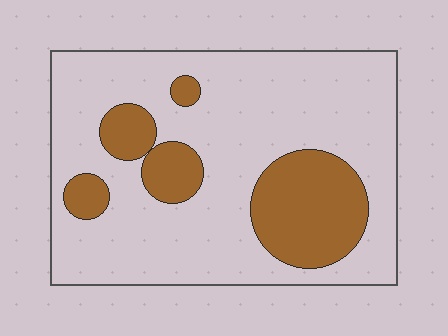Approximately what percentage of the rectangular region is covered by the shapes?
Approximately 25%.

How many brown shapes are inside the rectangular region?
5.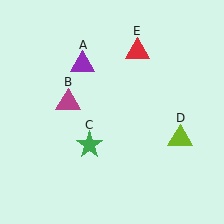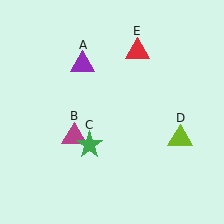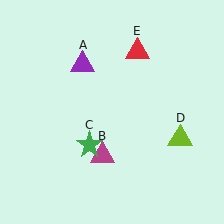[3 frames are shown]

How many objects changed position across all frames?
1 object changed position: magenta triangle (object B).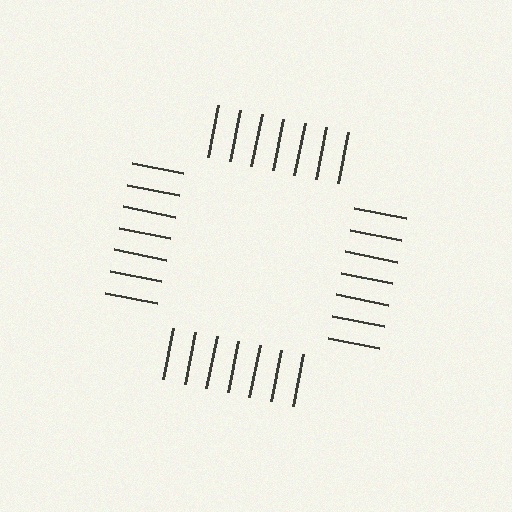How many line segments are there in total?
28 — 7 along each of the 4 edges.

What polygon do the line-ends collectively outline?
An illusory square — the line segments terminate on its edges but no continuous stroke is drawn.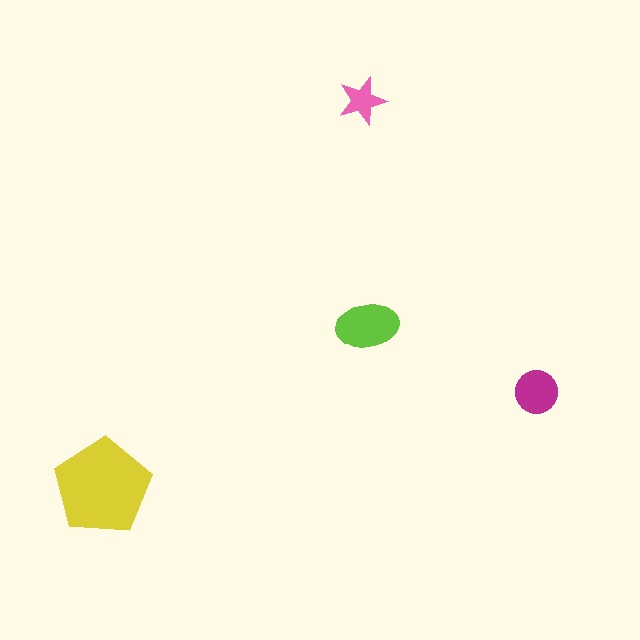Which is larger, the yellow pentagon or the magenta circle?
The yellow pentagon.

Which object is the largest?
The yellow pentagon.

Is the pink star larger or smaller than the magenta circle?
Smaller.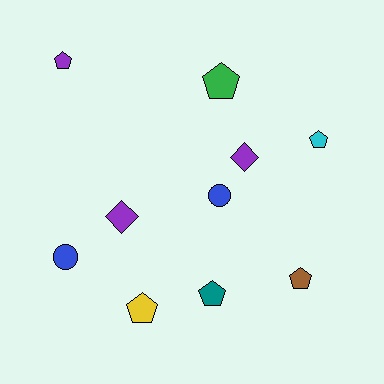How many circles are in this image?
There are 2 circles.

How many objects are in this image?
There are 10 objects.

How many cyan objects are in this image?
There is 1 cyan object.